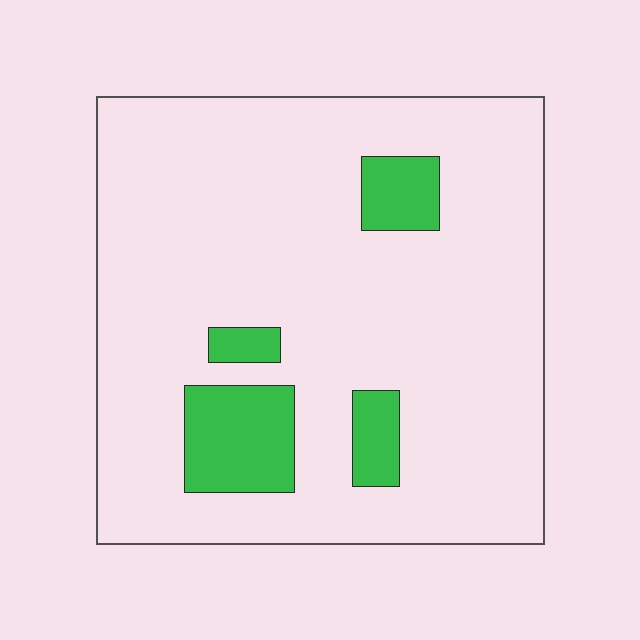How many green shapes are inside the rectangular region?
4.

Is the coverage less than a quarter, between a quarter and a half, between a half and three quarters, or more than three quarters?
Less than a quarter.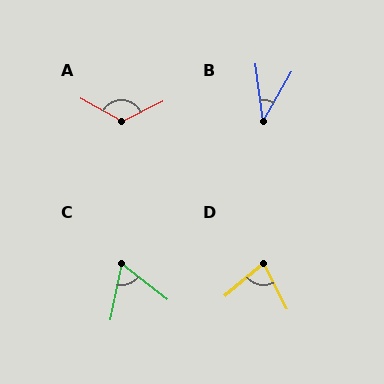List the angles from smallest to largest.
B (37°), C (63°), D (77°), A (124°).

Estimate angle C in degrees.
Approximately 63 degrees.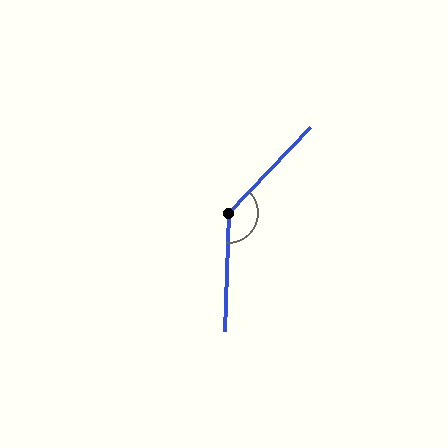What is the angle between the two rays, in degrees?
Approximately 138 degrees.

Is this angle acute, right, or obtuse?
It is obtuse.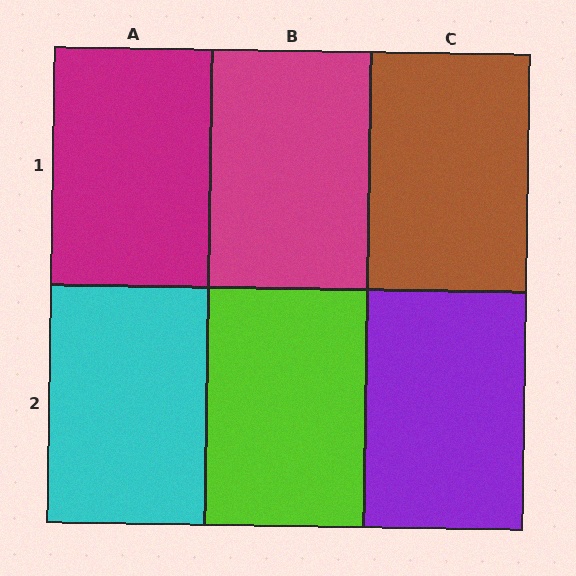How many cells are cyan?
1 cell is cyan.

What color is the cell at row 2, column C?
Purple.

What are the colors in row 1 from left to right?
Magenta, magenta, brown.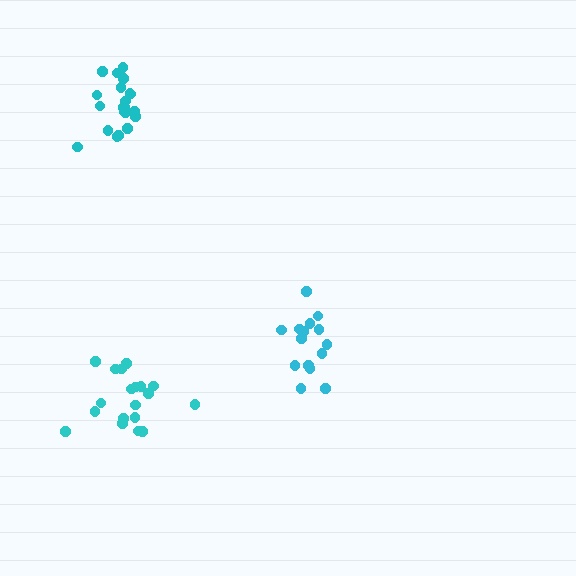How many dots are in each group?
Group 1: 15 dots, Group 2: 21 dots, Group 3: 19 dots (55 total).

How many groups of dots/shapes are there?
There are 3 groups.